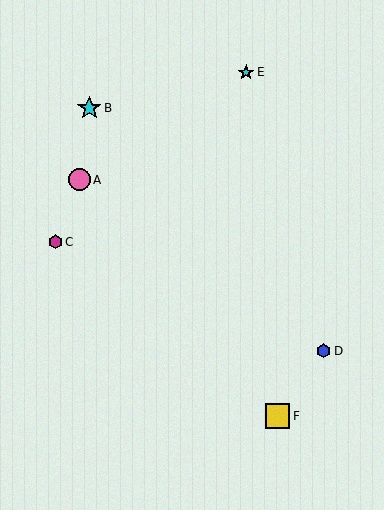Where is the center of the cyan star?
The center of the cyan star is at (246, 73).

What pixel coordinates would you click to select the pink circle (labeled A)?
Click at (79, 180) to select the pink circle A.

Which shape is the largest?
The yellow square (labeled F) is the largest.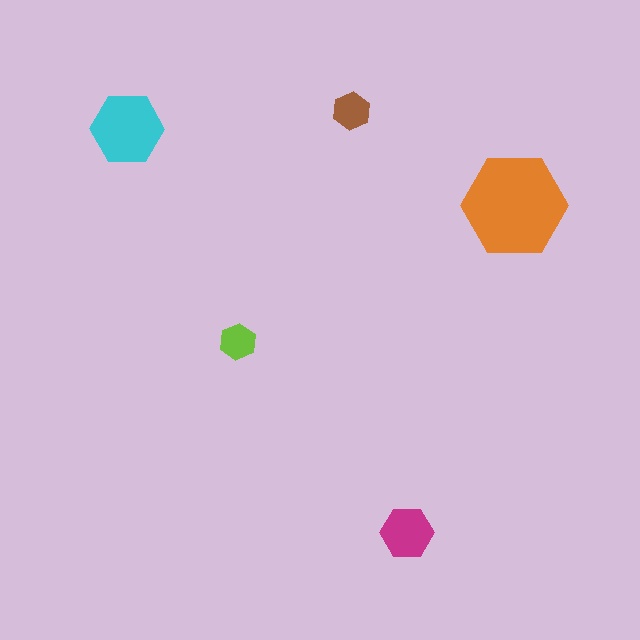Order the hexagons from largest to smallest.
the orange one, the cyan one, the magenta one, the brown one, the lime one.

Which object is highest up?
The brown hexagon is topmost.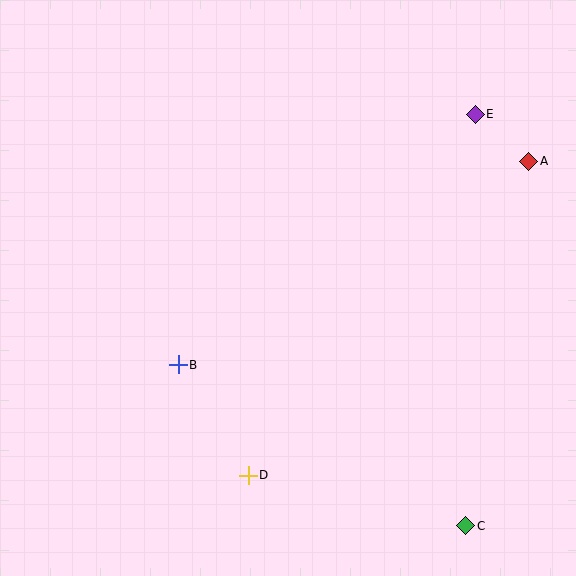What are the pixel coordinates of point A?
Point A is at (529, 161).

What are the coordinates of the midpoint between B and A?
The midpoint between B and A is at (353, 263).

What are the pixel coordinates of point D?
Point D is at (248, 475).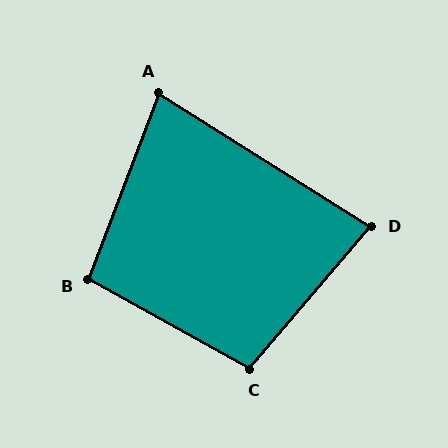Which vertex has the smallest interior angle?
A, at approximately 79 degrees.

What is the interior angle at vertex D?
Approximately 82 degrees (acute).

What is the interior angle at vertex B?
Approximately 98 degrees (obtuse).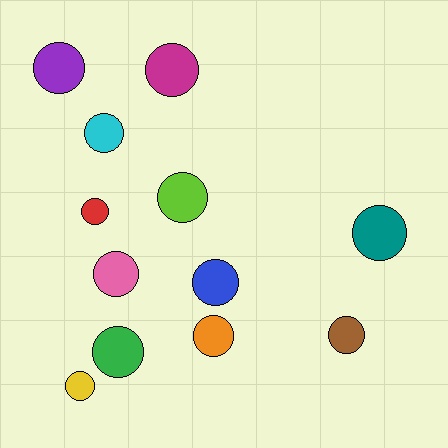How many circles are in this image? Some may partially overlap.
There are 12 circles.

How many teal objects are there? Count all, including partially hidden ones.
There is 1 teal object.